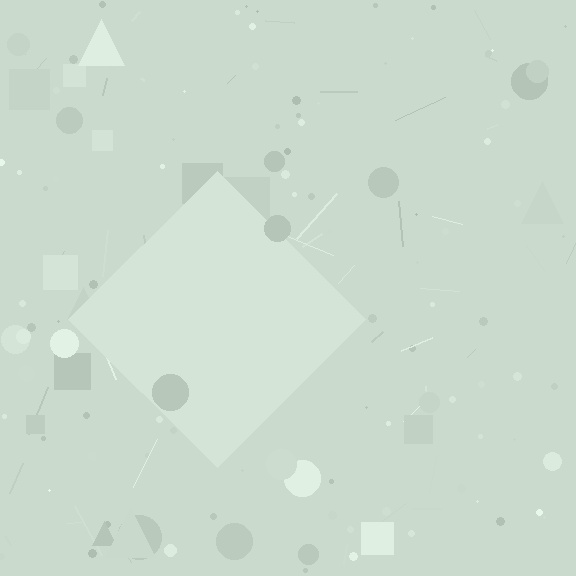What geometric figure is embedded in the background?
A diamond is embedded in the background.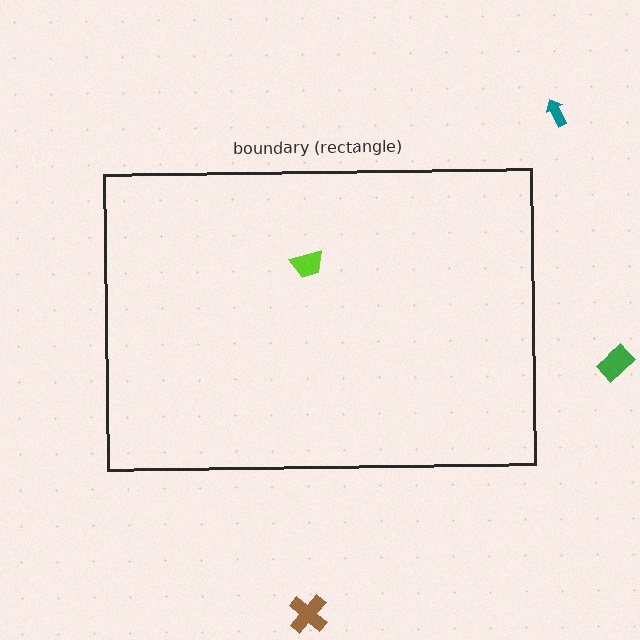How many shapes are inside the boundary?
1 inside, 3 outside.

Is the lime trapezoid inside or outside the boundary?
Inside.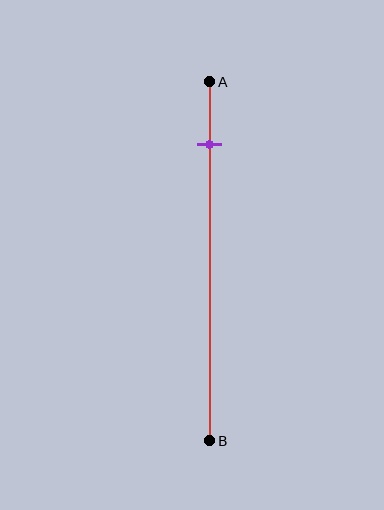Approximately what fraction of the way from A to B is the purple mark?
The purple mark is approximately 20% of the way from A to B.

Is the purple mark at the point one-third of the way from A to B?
No, the mark is at about 20% from A, not at the 33% one-third point.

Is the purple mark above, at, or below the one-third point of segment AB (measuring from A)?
The purple mark is above the one-third point of segment AB.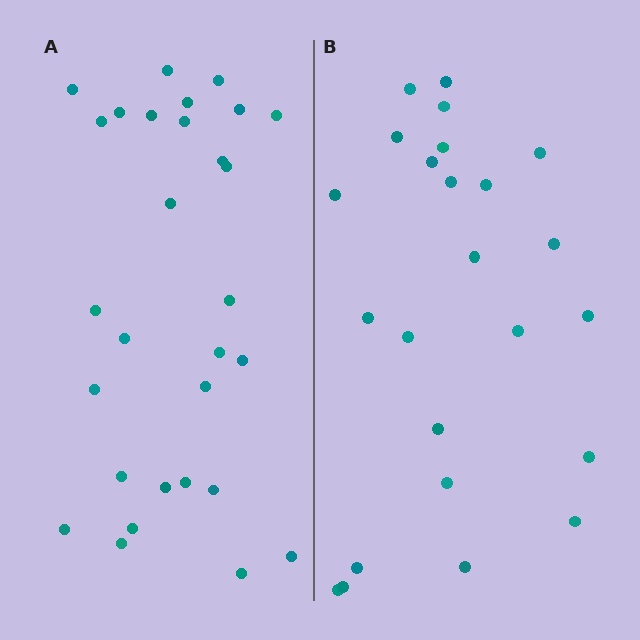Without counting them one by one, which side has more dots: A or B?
Region A (the left region) has more dots.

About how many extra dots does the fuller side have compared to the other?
Region A has about 5 more dots than region B.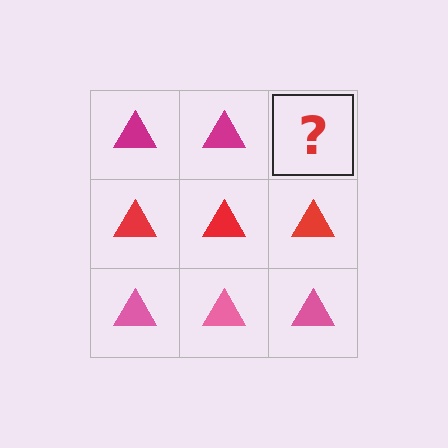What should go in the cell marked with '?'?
The missing cell should contain a magenta triangle.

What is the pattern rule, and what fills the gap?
The rule is that each row has a consistent color. The gap should be filled with a magenta triangle.